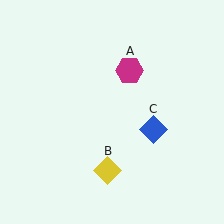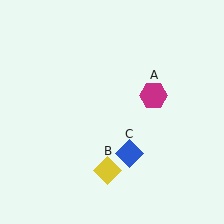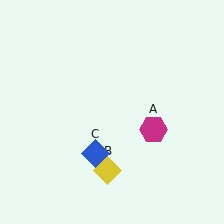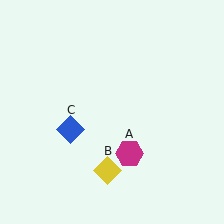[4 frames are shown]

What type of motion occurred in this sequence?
The magenta hexagon (object A), blue diamond (object C) rotated clockwise around the center of the scene.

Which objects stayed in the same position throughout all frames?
Yellow diamond (object B) remained stationary.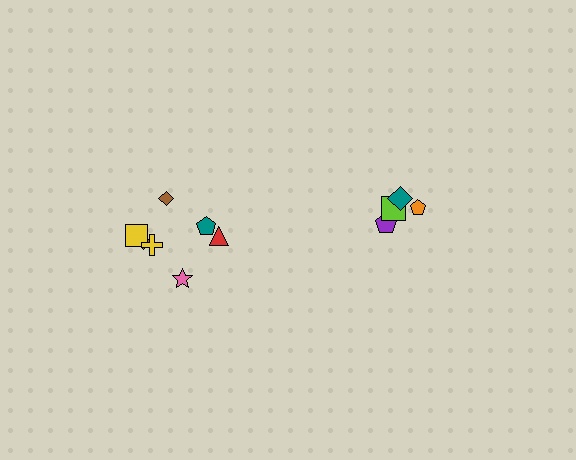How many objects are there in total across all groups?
There are 11 objects.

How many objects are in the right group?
There are 4 objects.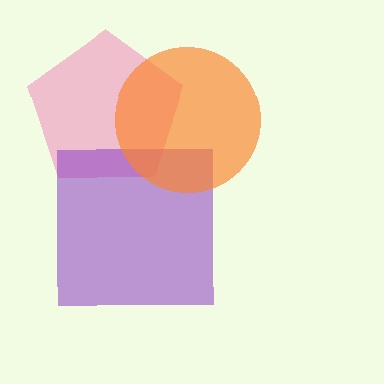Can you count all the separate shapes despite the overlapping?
Yes, there are 3 separate shapes.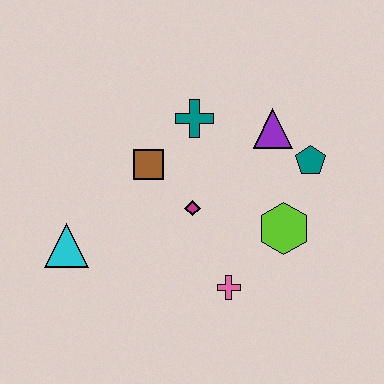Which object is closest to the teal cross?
The brown square is closest to the teal cross.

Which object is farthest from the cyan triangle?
The teal pentagon is farthest from the cyan triangle.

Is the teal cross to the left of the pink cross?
Yes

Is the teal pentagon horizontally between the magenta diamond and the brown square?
No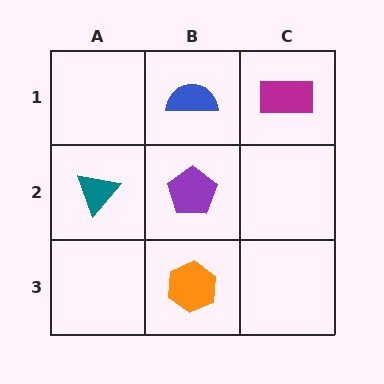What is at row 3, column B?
An orange hexagon.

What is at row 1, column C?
A magenta rectangle.